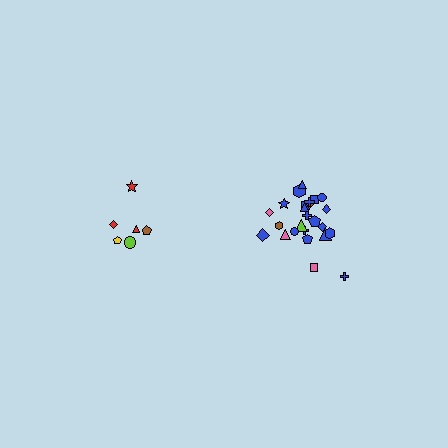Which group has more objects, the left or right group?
The right group.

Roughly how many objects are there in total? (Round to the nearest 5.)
Roughly 30 objects in total.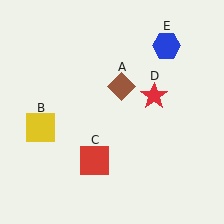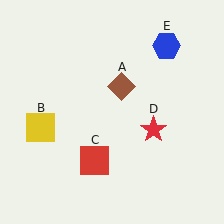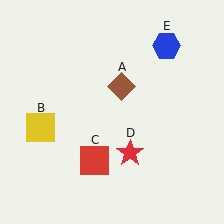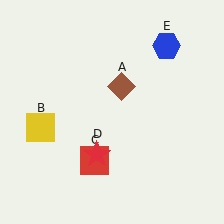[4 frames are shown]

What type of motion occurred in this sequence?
The red star (object D) rotated clockwise around the center of the scene.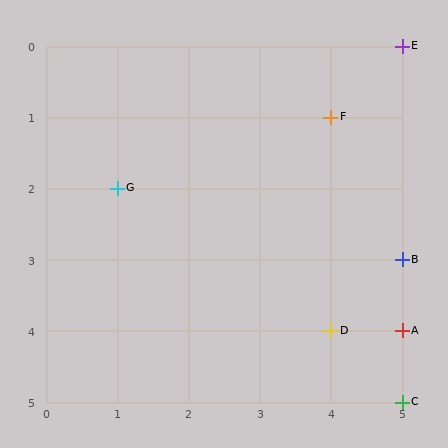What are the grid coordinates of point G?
Point G is at grid coordinates (1, 2).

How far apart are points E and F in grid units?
Points E and F are 1 column and 1 row apart (about 1.4 grid units diagonally).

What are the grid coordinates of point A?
Point A is at grid coordinates (5, 4).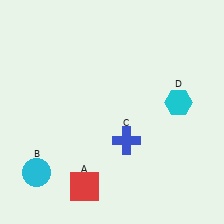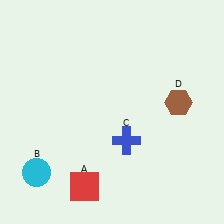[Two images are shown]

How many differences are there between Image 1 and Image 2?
There is 1 difference between the two images.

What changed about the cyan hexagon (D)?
In Image 1, D is cyan. In Image 2, it changed to brown.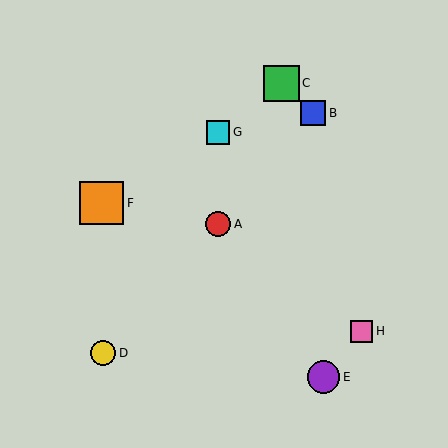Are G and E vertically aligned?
No, G is at x≈218 and E is at x≈324.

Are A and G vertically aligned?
Yes, both are at x≈218.